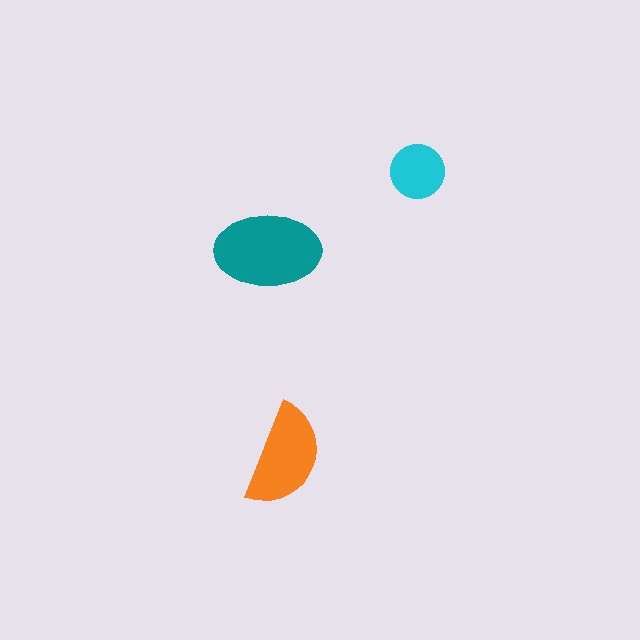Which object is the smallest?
The cyan circle.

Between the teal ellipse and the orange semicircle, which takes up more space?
The teal ellipse.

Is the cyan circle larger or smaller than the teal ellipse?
Smaller.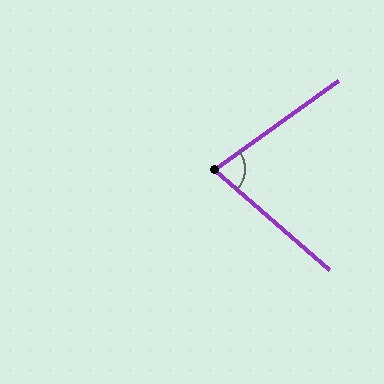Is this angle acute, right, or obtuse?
It is acute.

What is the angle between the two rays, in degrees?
Approximately 76 degrees.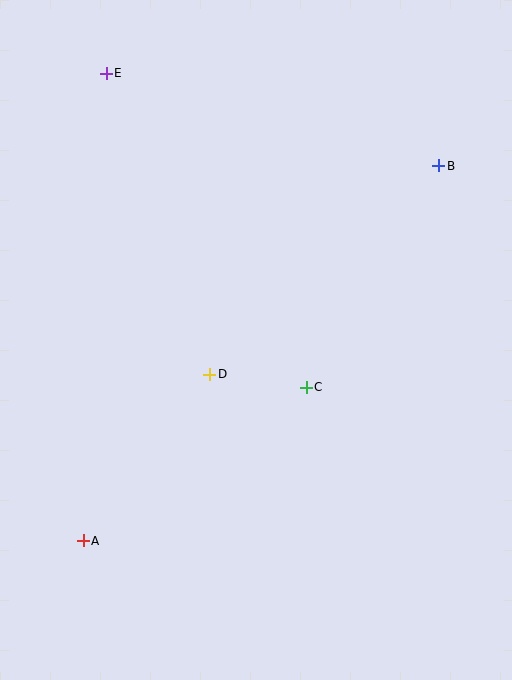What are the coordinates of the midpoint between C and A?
The midpoint between C and A is at (195, 464).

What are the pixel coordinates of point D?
Point D is at (210, 374).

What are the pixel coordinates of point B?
Point B is at (439, 166).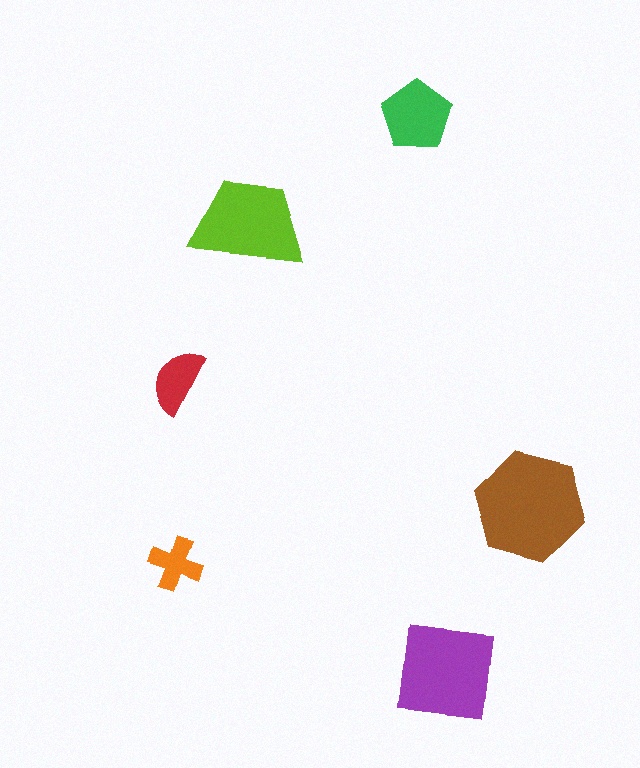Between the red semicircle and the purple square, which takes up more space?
The purple square.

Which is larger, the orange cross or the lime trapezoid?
The lime trapezoid.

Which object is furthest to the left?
The red semicircle is leftmost.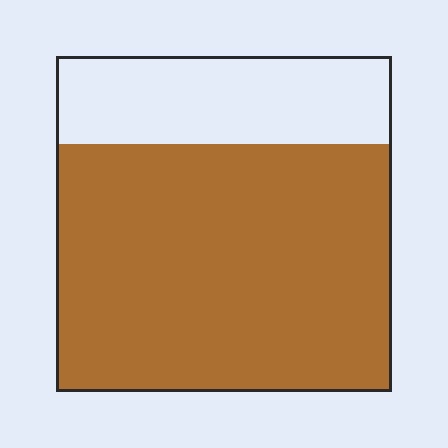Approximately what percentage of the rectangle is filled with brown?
Approximately 75%.